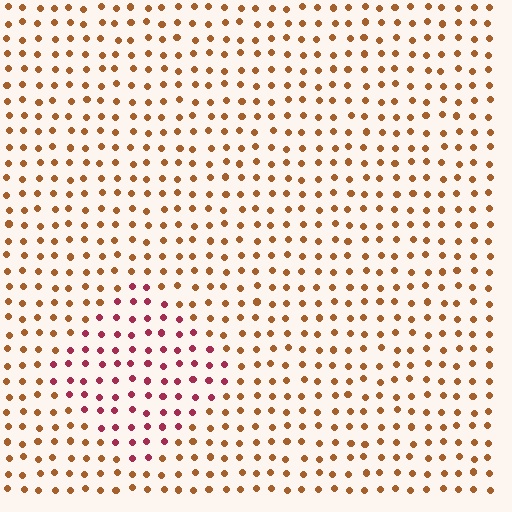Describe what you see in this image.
The image is filled with small brown elements in a uniform arrangement. A diamond-shaped region is visible where the elements are tinted to a slightly different hue, forming a subtle color boundary.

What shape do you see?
I see a diamond.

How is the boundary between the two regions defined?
The boundary is defined purely by a slight shift in hue (about 46 degrees). Spacing, size, and orientation are identical on both sides.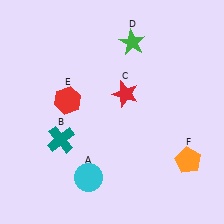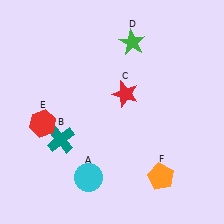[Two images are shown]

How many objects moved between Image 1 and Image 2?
2 objects moved between the two images.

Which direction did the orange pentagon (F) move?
The orange pentagon (F) moved left.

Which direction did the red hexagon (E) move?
The red hexagon (E) moved left.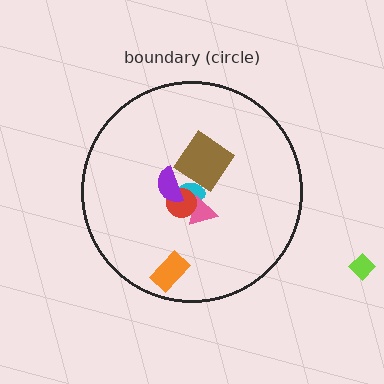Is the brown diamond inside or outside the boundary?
Inside.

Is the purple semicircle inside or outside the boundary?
Inside.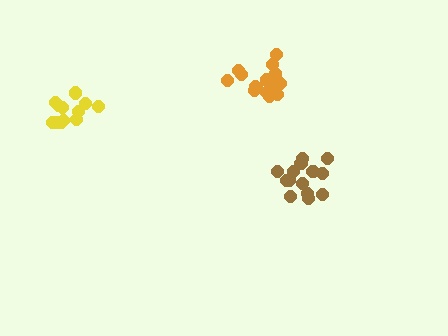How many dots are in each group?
Group 1: 12 dots, Group 2: 17 dots, Group 3: 14 dots (43 total).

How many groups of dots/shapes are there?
There are 3 groups.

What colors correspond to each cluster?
The clusters are colored: yellow, orange, brown.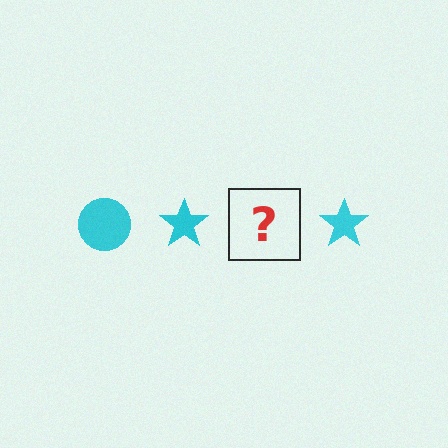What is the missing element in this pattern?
The missing element is a cyan circle.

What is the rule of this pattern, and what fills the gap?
The rule is that the pattern cycles through circle, star shapes in cyan. The gap should be filled with a cyan circle.